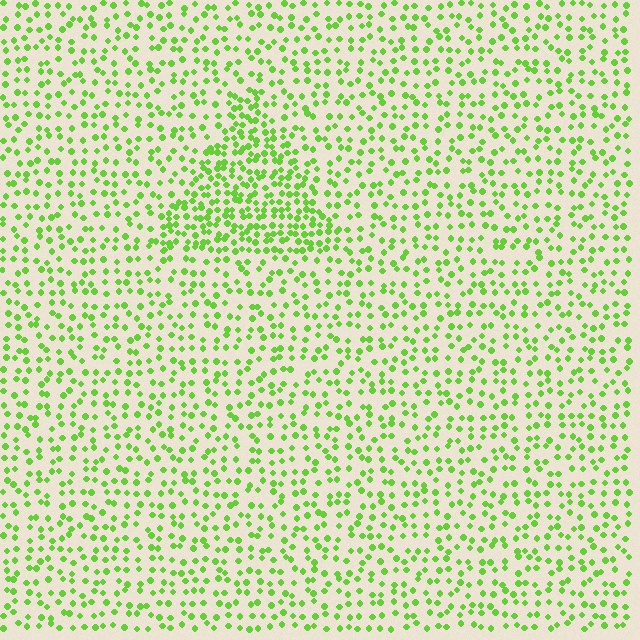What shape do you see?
I see a triangle.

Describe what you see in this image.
The image contains small lime elements arranged at two different densities. A triangle-shaped region is visible where the elements are more densely packed than the surrounding area.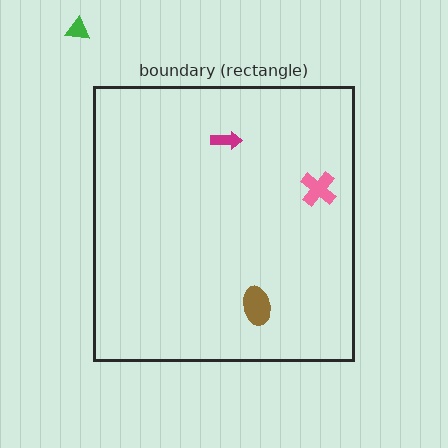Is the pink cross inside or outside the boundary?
Inside.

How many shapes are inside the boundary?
3 inside, 1 outside.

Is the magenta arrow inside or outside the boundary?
Inside.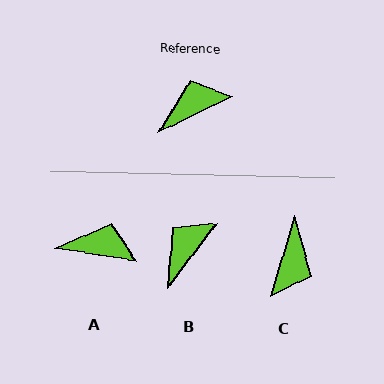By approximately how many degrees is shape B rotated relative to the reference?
Approximately 26 degrees counter-clockwise.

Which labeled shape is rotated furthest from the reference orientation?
C, about 133 degrees away.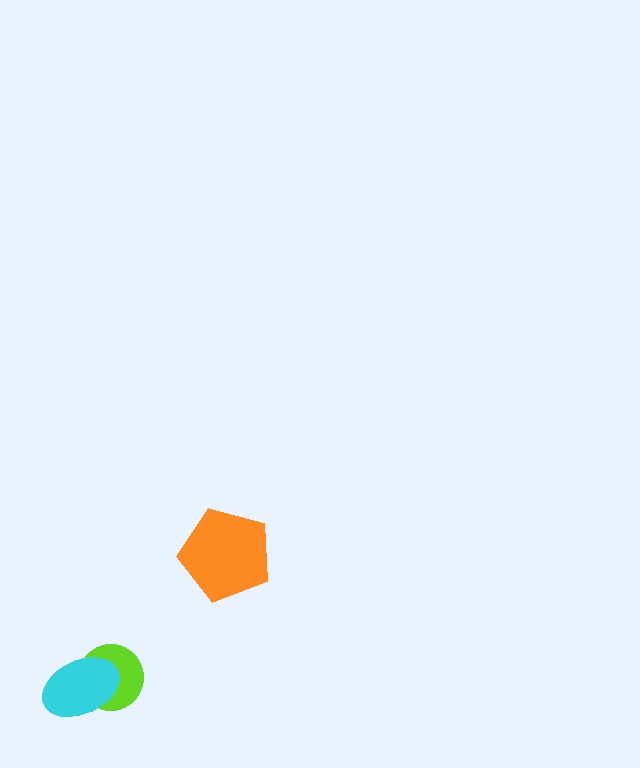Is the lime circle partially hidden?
Yes, it is partially covered by another shape.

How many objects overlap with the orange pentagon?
0 objects overlap with the orange pentagon.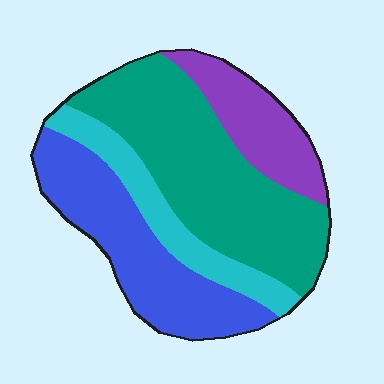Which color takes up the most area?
Teal, at roughly 40%.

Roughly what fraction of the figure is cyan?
Cyan takes up about one sixth (1/6) of the figure.